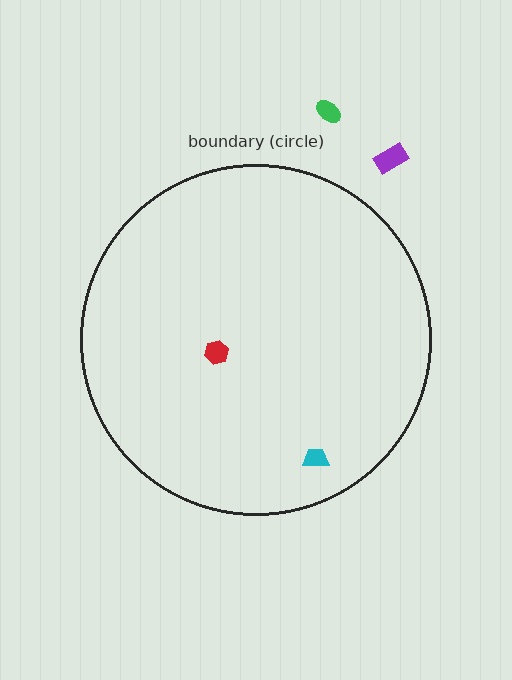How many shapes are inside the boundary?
2 inside, 2 outside.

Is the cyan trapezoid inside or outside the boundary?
Inside.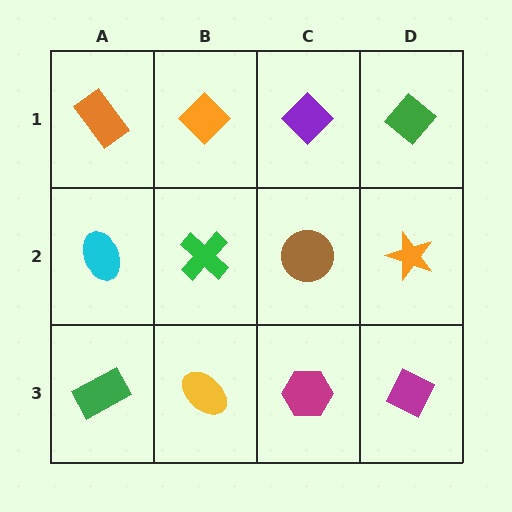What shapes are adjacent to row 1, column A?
A cyan ellipse (row 2, column A), an orange diamond (row 1, column B).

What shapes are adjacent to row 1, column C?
A brown circle (row 2, column C), an orange diamond (row 1, column B), a green diamond (row 1, column D).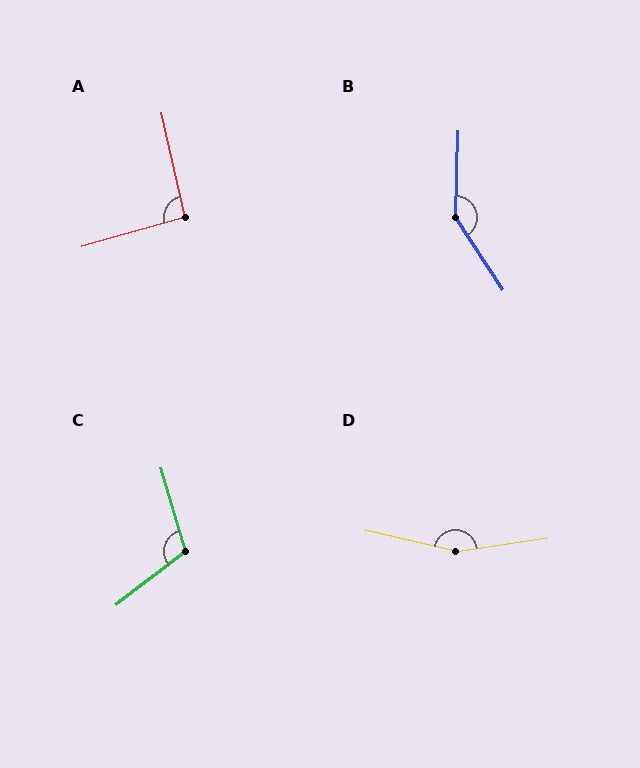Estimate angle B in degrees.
Approximately 145 degrees.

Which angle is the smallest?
A, at approximately 93 degrees.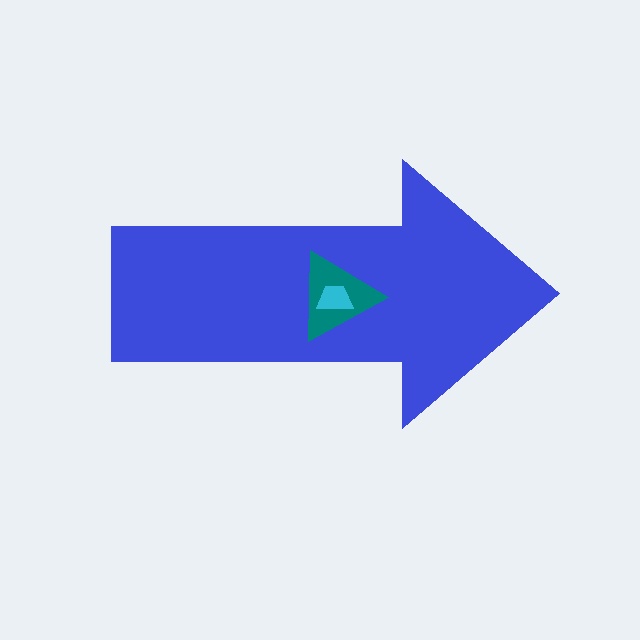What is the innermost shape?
The cyan trapezoid.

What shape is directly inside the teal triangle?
The cyan trapezoid.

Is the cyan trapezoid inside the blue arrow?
Yes.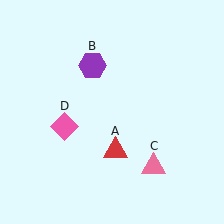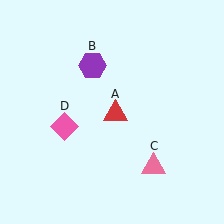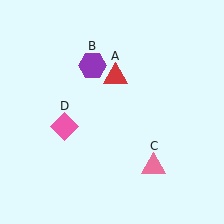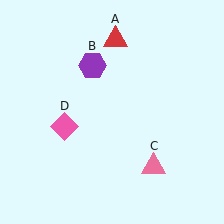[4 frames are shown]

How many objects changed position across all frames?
1 object changed position: red triangle (object A).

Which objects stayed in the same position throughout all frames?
Purple hexagon (object B) and pink triangle (object C) and pink diamond (object D) remained stationary.